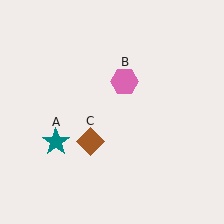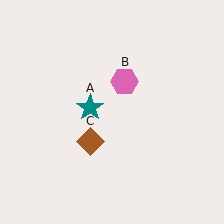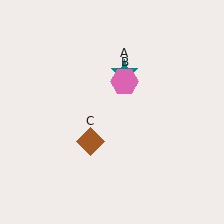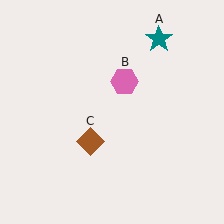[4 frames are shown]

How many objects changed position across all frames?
1 object changed position: teal star (object A).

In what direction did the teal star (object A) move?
The teal star (object A) moved up and to the right.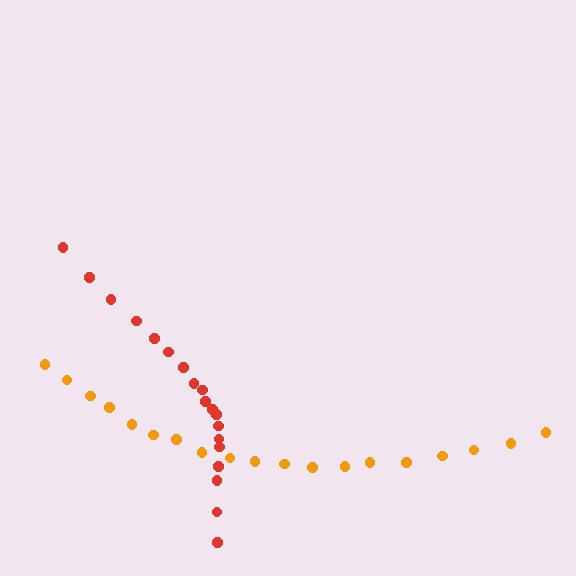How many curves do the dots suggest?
There are 2 distinct paths.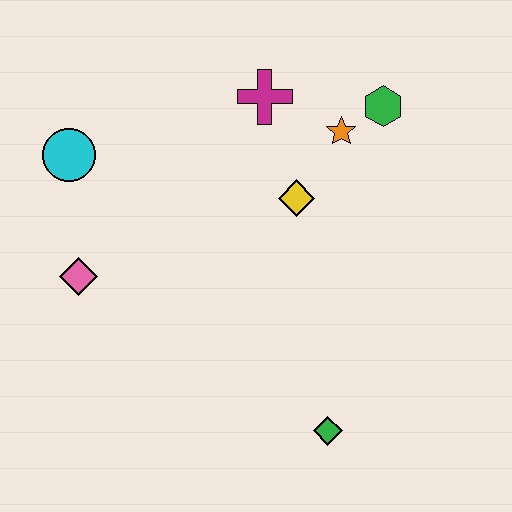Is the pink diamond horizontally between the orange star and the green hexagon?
No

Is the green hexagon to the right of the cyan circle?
Yes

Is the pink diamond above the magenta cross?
No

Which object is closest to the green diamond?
The yellow diamond is closest to the green diamond.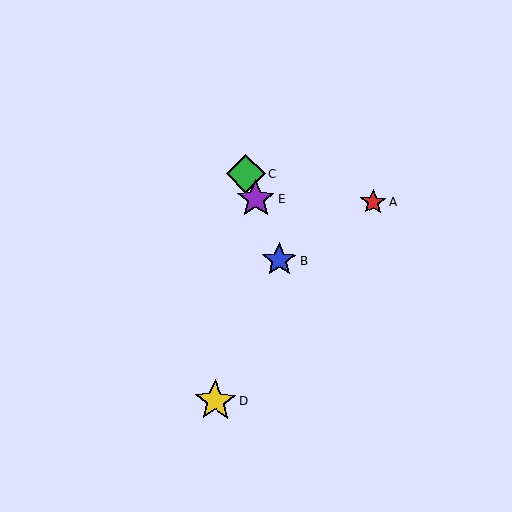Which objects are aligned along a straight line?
Objects B, C, E are aligned along a straight line.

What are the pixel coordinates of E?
Object E is at (256, 199).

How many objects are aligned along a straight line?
3 objects (B, C, E) are aligned along a straight line.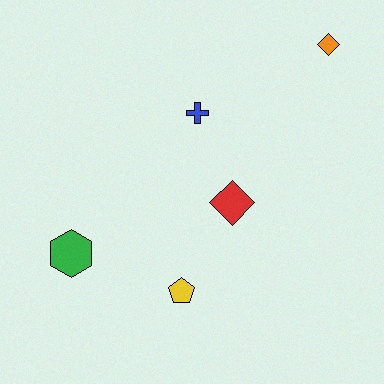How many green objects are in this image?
There is 1 green object.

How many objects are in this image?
There are 5 objects.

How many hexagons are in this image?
There is 1 hexagon.